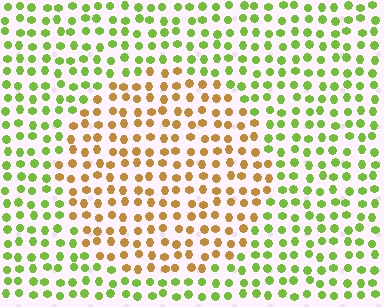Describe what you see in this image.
The image is filled with small lime elements in a uniform arrangement. A circle-shaped region is visible where the elements are tinted to a slightly different hue, forming a subtle color boundary.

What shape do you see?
I see a circle.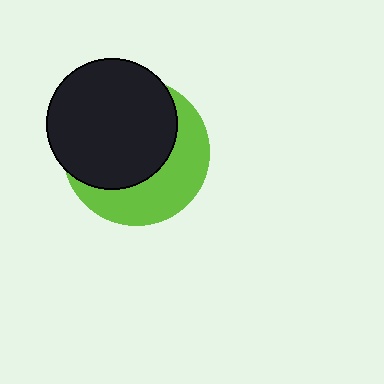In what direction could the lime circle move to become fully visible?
The lime circle could move toward the lower-right. That would shift it out from behind the black circle entirely.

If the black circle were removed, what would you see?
You would see the complete lime circle.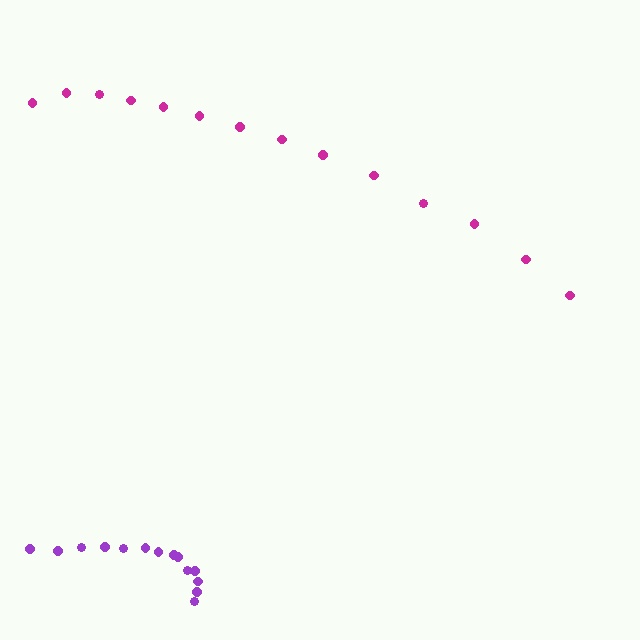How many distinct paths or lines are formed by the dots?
There are 2 distinct paths.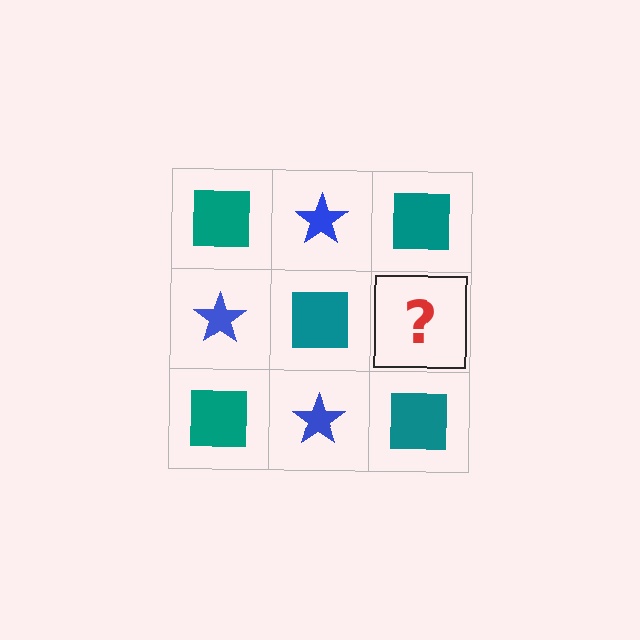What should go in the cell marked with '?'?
The missing cell should contain a blue star.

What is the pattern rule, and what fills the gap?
The rule is that it alternates teal square and blue star in a checkerboard pattern. The gap should be filled with a blue star.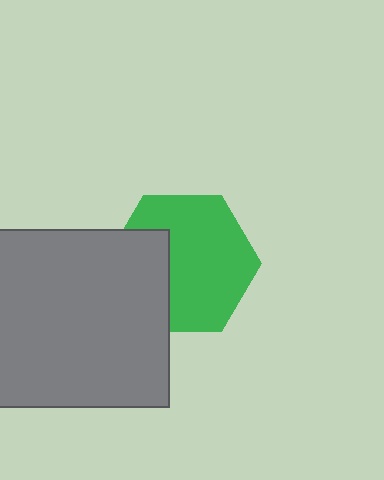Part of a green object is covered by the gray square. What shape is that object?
It is a hexagon.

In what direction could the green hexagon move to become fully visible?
The green hexagon could move right. That would shift it out from behind the gray square entirely.